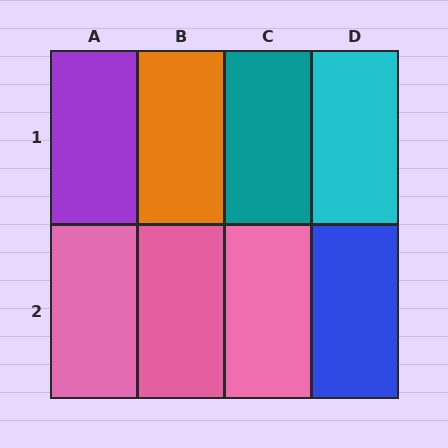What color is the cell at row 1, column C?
Teal.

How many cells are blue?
1 cell is blue.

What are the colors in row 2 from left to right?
Pink, pink, pink, blue.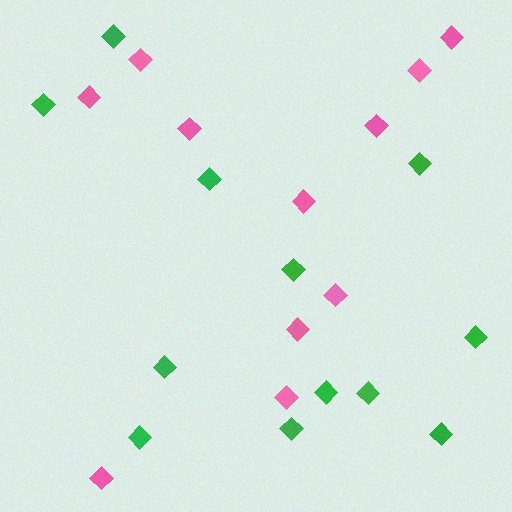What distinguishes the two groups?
There are 2 groups: one group of pink diamonds (11) and one group of green diamonds (12).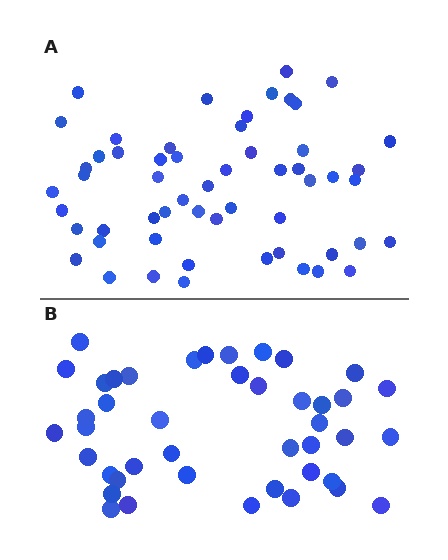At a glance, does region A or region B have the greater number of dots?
Region A (the top region) has more dots.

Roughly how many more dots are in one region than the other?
Region A has approximately 15 more dots than region B.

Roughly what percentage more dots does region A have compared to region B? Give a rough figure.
About 30% more.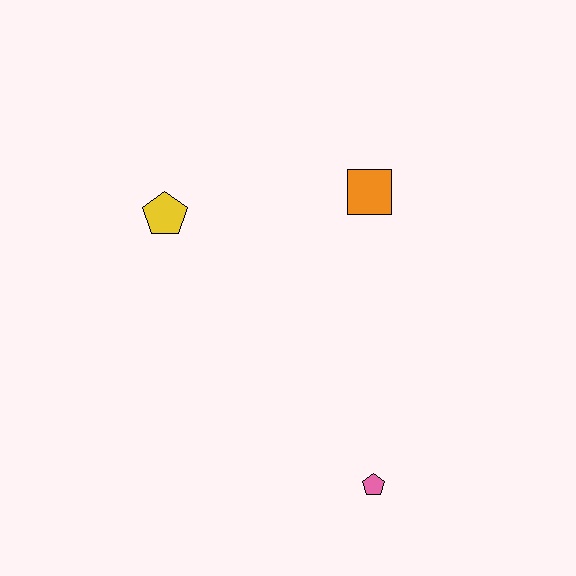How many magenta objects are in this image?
There are no magenta objects.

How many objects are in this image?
There are 3 objects.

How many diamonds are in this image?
There are no diamonds.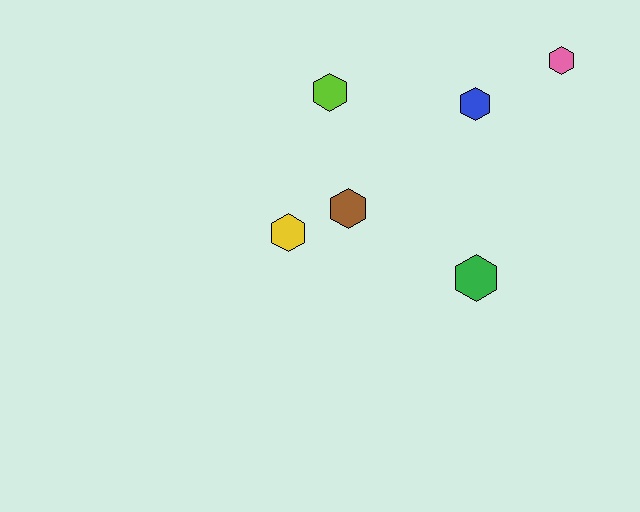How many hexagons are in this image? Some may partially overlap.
There are 6 hexagons.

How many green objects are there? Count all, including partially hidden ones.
There is 1 green object.